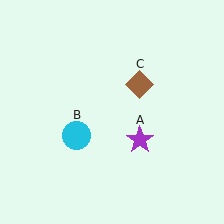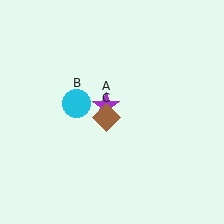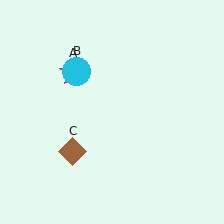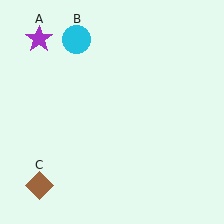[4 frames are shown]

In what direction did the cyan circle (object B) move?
The cyan circle (object B) moved up.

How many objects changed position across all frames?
3 objects changed position: purple star (object A), cyan circle (object B), brown diamond (object C).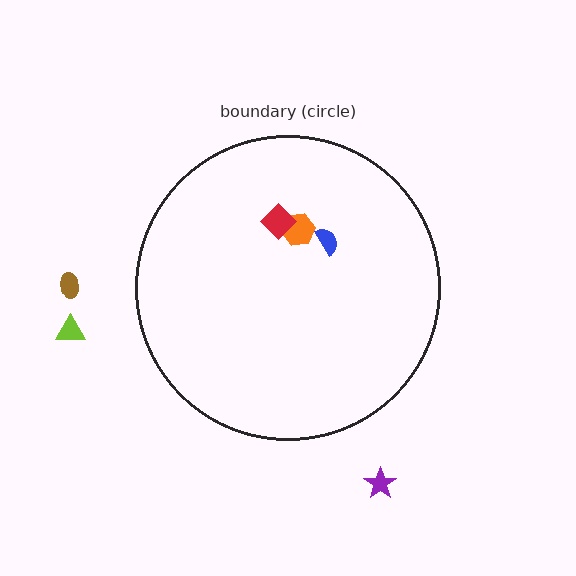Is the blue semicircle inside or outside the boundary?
Inside.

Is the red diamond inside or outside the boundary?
Inside.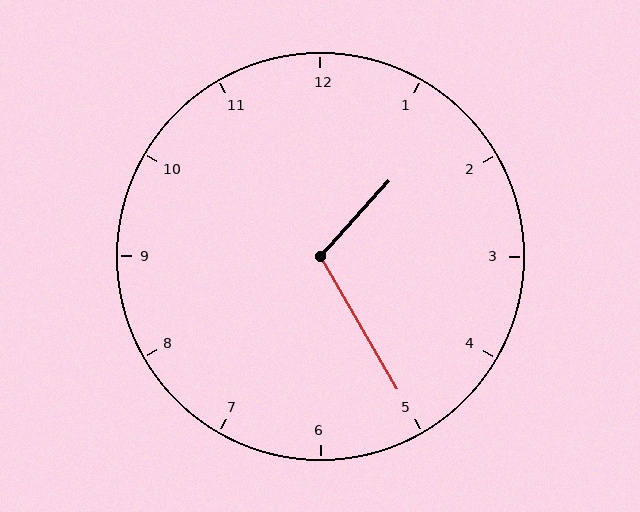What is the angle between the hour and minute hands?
Approximately 108 degrees.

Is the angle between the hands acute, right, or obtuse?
It is obtuse.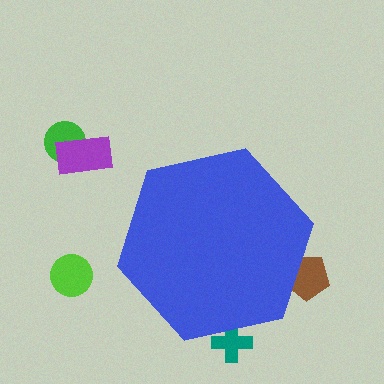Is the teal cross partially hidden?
Yes, the teal cross is partially hidden behind the blue hexagon.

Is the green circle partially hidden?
No, the green circle is fully visible.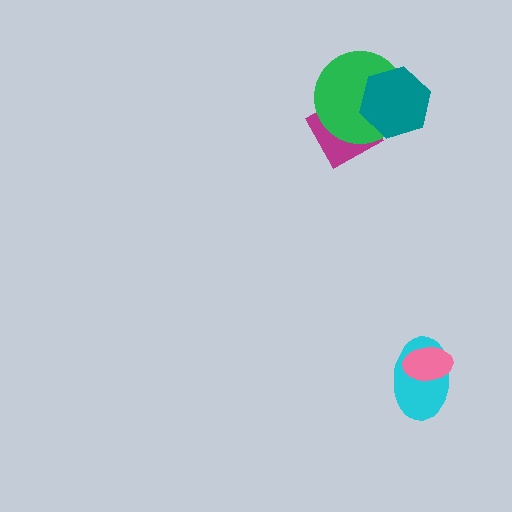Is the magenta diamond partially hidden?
Yes, it is partially covered by another shape.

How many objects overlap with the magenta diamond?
2 objects overlap with the magenta diamond.